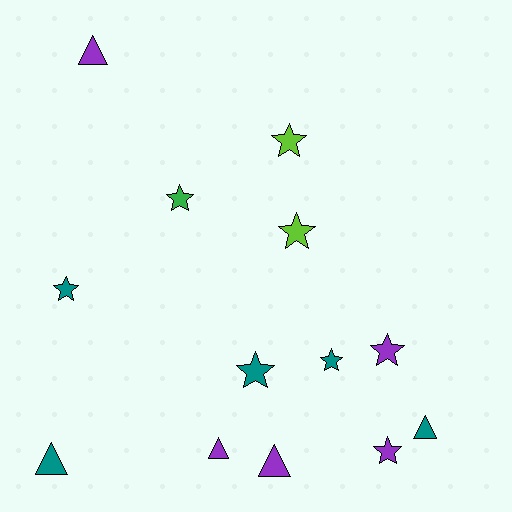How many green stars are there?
There is 1 green star.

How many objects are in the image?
There are 13 objects.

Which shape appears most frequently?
Star, with 8 objects.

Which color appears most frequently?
Purple, with 5 objects.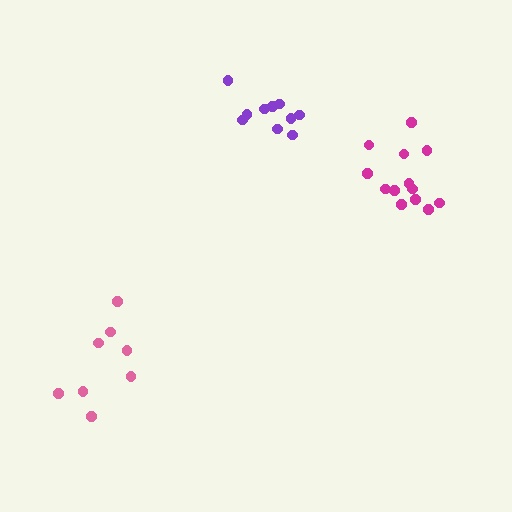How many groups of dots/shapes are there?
There are 3 groups.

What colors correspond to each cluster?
The clusters are colored: magenta, pink, purple.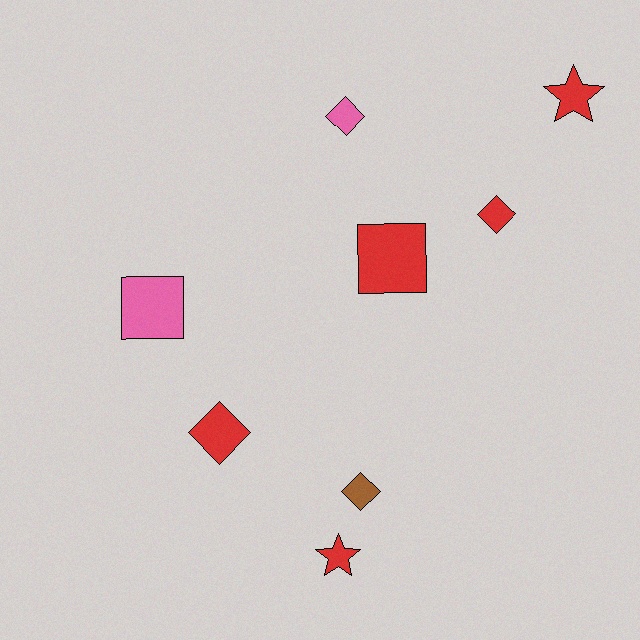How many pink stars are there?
There are no pink stars.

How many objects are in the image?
There are 8 objects.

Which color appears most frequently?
Red, with 5 objects.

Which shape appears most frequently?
Diamond, with 4 objects.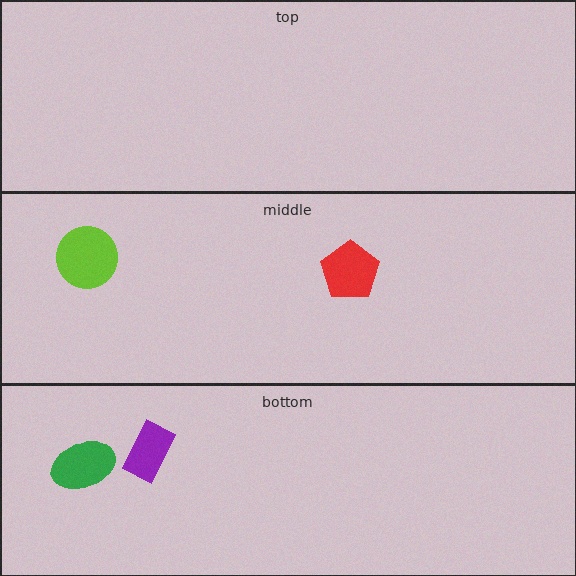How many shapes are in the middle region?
2.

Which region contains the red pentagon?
The middle region.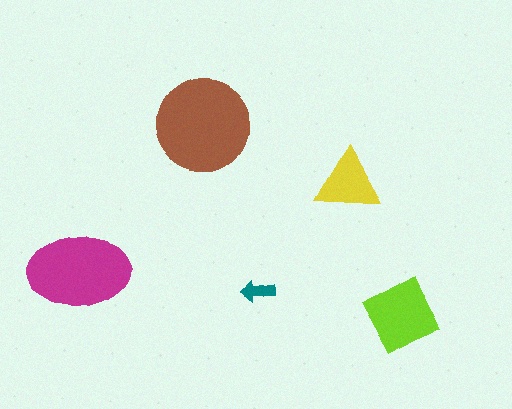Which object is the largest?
The brown circle.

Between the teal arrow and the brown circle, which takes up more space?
The brown circle.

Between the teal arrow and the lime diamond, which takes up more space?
The lime diamond.